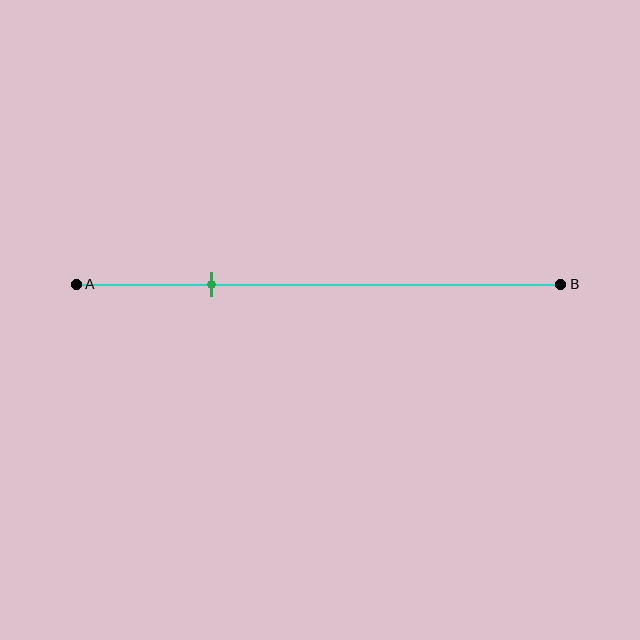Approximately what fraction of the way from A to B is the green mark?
The green mark is approximately 30% of the way from A to B.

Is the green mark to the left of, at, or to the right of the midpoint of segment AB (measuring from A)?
The green mark is to the left of the midpoint of segment AB.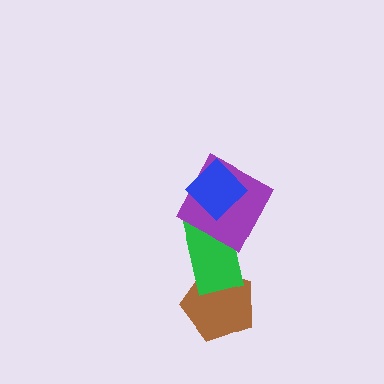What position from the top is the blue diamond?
The blue diamond is 1st from the top.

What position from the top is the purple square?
The purple square is 2nd from the top.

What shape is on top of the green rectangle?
The purple square is on top of the green rectangle.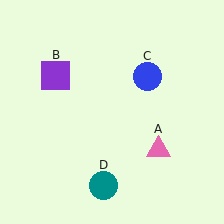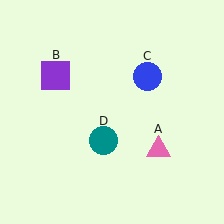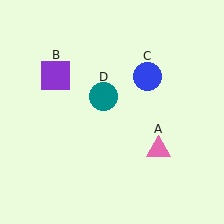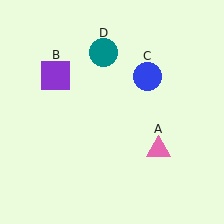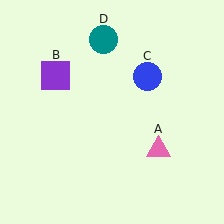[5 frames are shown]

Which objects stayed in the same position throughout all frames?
Pink triangle (object A) and purple square (object B) and blue circle (object C) remained stationary.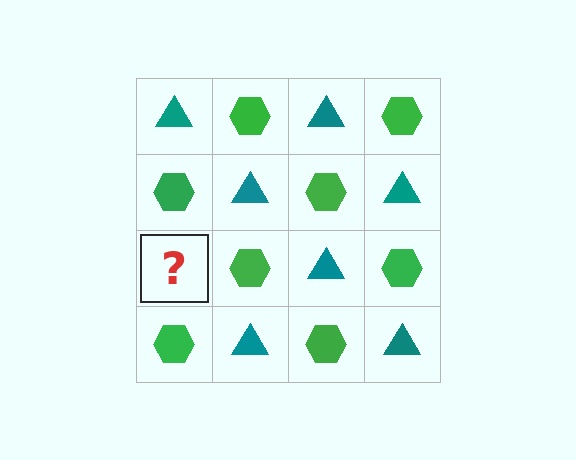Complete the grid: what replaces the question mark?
The question mark should be replaced with a teal triangle.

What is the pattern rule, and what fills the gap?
The rule is that it alternates teal triangle and green hexagon in a checkerboard pattern. The gap should be filled with a teal triangle.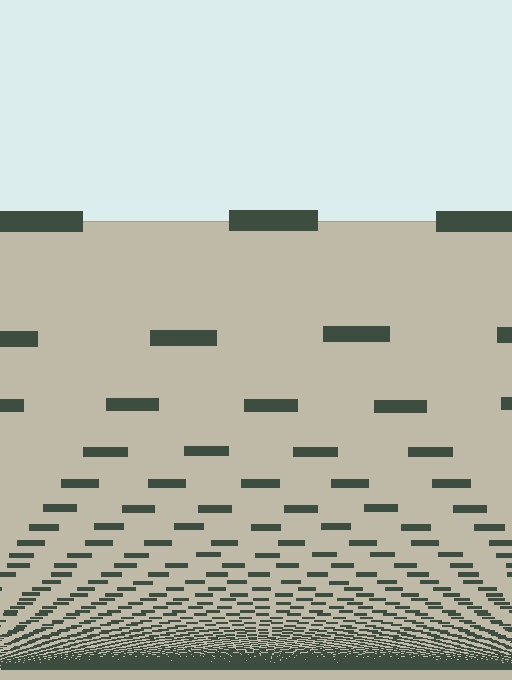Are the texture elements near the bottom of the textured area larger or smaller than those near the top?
Smaller. The gradient is inverted — elements near the bottom are smaller and denser.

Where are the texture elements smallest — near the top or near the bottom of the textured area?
Near the bottom.